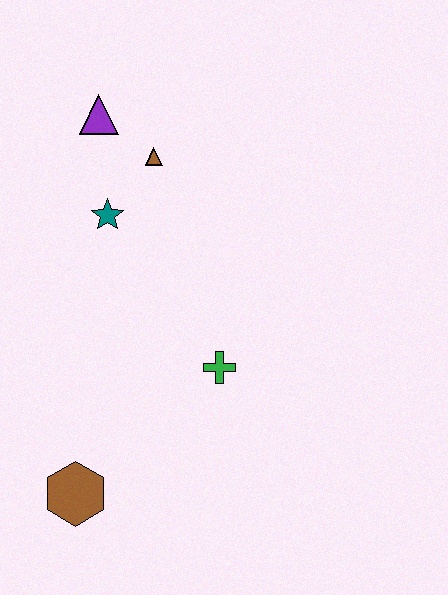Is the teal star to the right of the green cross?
No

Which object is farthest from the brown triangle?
The brown hexagon is farthest from the brown triangle.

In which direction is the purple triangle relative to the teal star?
The purple triangle is above the teal star.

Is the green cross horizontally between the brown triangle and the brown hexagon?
No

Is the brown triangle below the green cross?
No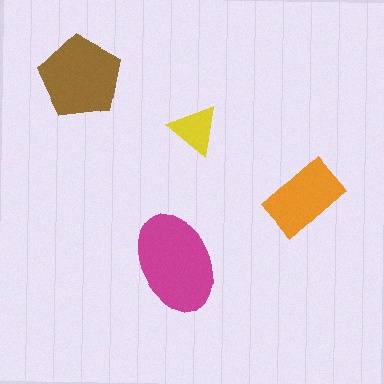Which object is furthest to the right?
The orange rectangle is rightmost.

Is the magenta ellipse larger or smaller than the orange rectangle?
Larger.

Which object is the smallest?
The yellow triangle.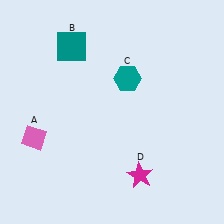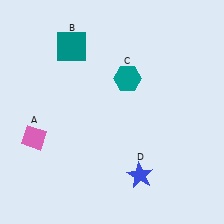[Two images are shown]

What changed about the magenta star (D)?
In Image 1, D is magenta. In Image 2, it changed to blue.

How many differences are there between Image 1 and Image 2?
There is 1 difference between the two images.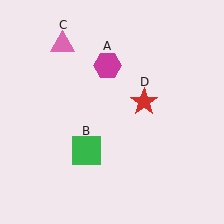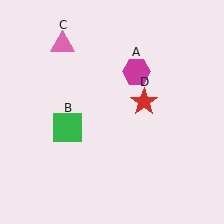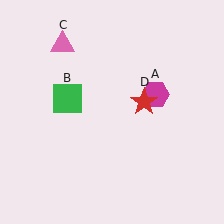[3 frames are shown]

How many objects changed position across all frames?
2 objects changed position: magenta hexagon (object A), green square (object B).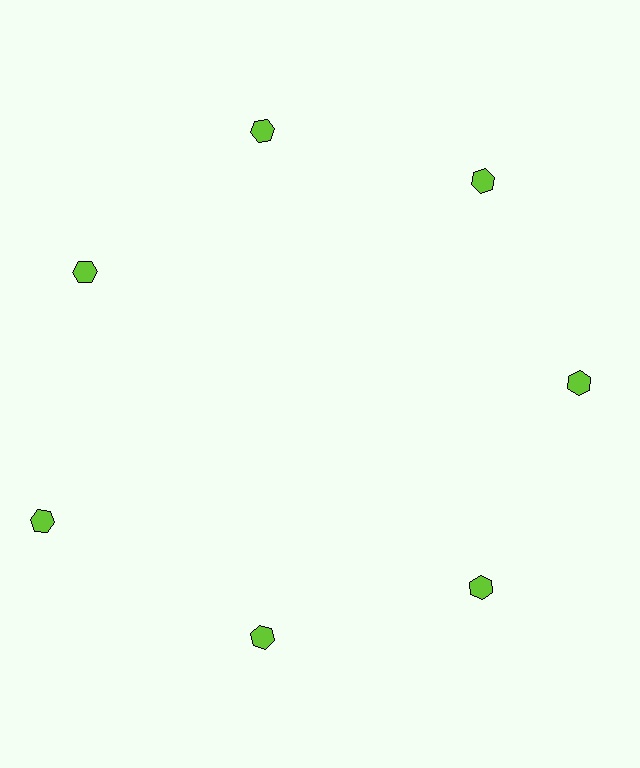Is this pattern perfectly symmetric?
No. The 7 lime hexagons are arranged in a ring, but one element near the 8 o'clock position is pushed outward from the center, breaking the 7-fold rotational symmetry.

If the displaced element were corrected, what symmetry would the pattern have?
It would have 7-fold rotational symmetry — the pattern would map onto itself every 51 degrees.